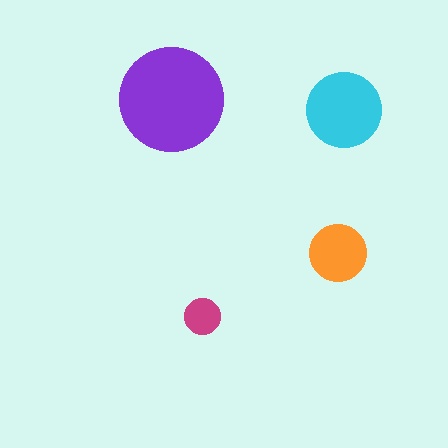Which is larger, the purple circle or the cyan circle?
The purple one.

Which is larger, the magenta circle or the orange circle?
The orange one.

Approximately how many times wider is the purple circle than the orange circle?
About 2 times wider.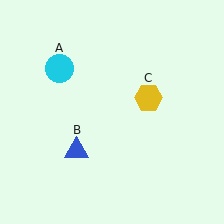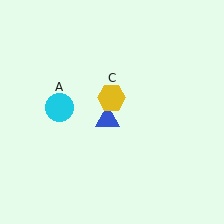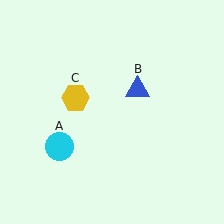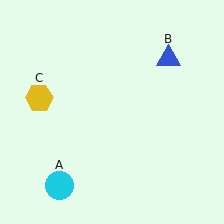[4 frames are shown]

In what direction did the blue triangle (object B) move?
The blue triangle (object B) moved up and to the right.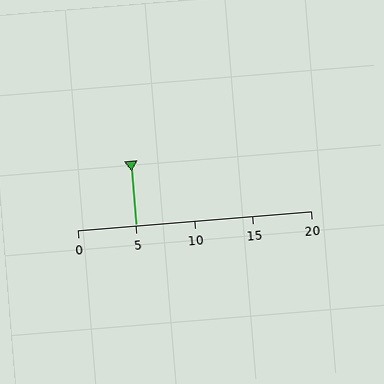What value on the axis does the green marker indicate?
The marker indicates approximately 5.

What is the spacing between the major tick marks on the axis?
The major ticks are spaced 5 apart.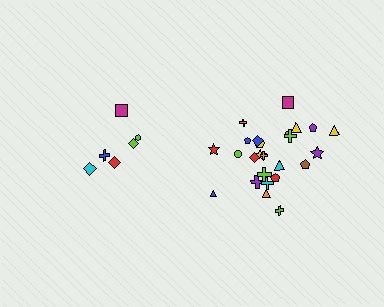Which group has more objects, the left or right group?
The right group.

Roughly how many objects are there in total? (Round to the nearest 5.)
Roughly 30 objects in total.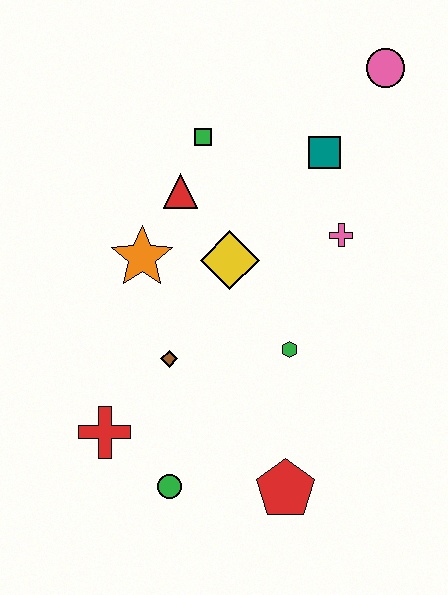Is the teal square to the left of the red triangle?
No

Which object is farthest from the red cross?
The pink circle is farthest from the red cross.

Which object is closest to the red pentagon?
The green circle is closest to the red pentagon.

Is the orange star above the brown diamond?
Yes